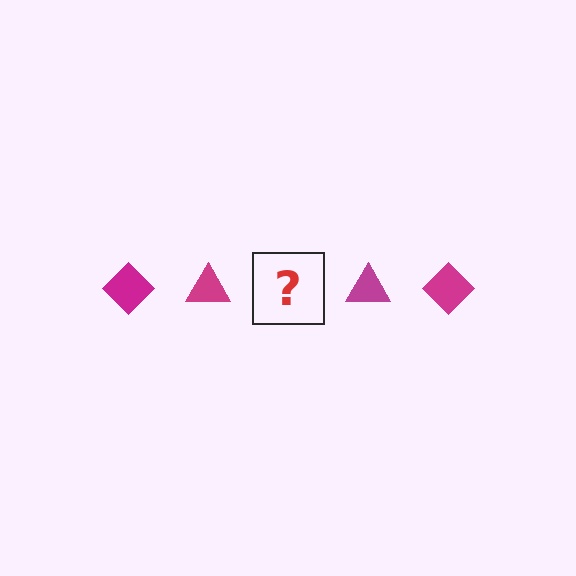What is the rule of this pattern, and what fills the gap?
The rule is that the pattern cycles through diamond, triangle shapes in magenta. The gap should be filled with a magenta diamond.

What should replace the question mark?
The question mark should be replaced with a magenta diamond.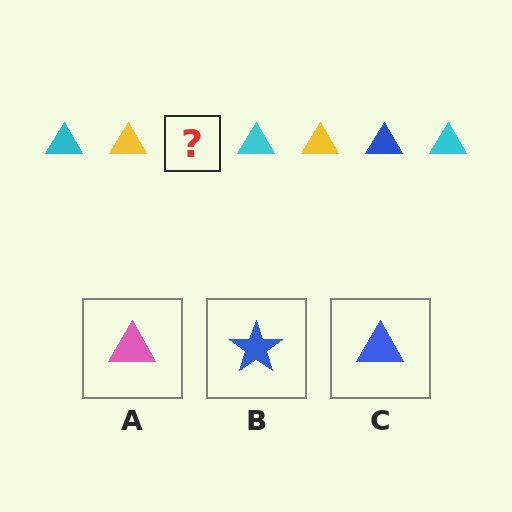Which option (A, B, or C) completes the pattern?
C.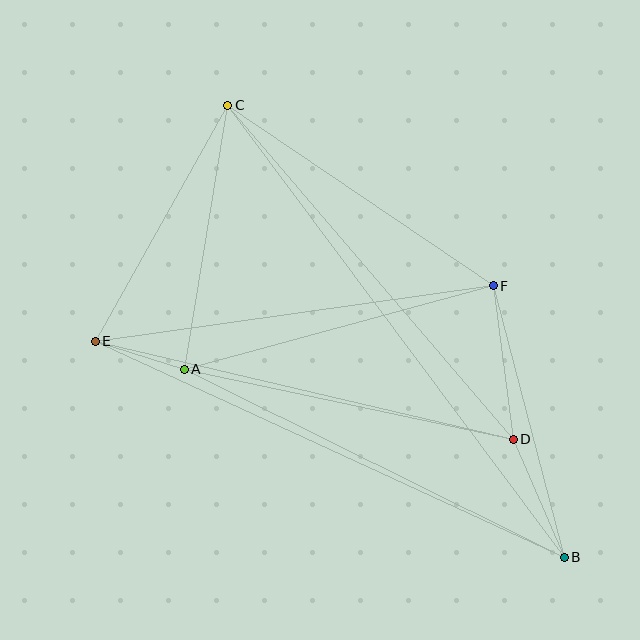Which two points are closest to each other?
Points A and E are closest to each other.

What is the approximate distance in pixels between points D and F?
The distance between D and F is approximately 155 pixels.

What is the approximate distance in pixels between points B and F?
The distance between B and F is approximately 281 pixels.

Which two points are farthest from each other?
Points B and C are farthest from each other.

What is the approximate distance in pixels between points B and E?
The distance between B and E is approximately 516 pixels.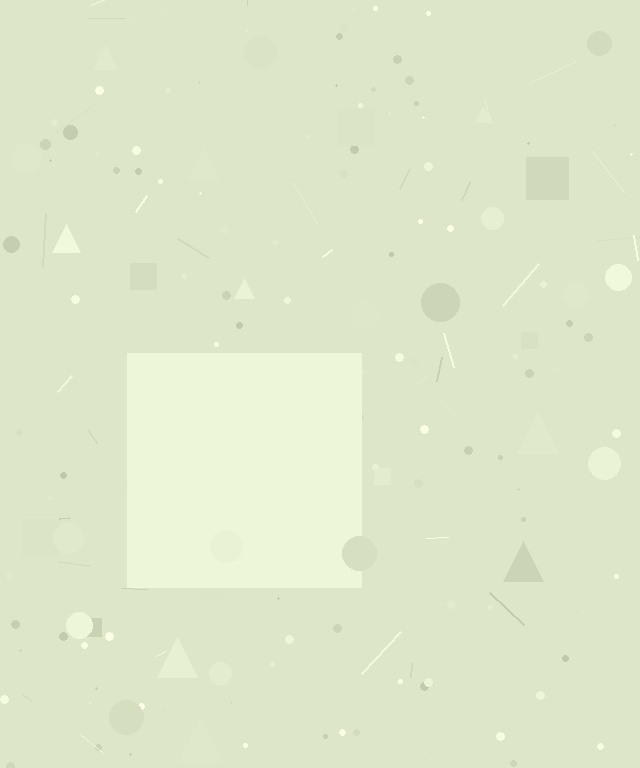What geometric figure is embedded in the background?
A square is embedded in the background.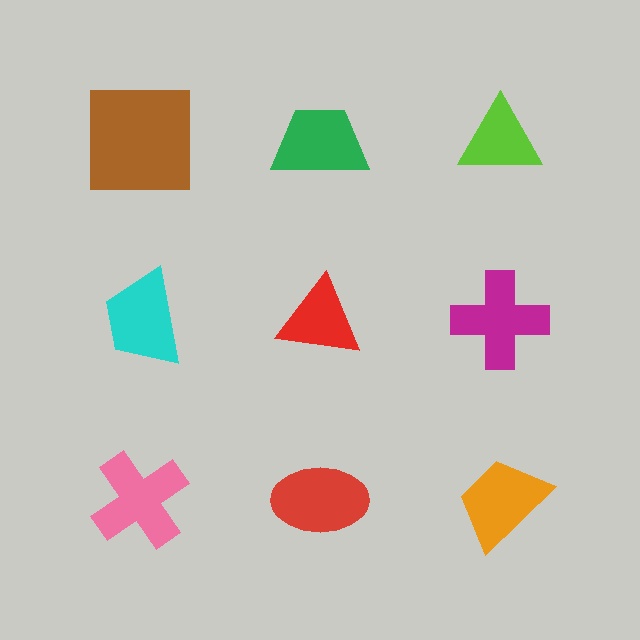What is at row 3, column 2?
A red ellipse.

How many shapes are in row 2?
3 shapes.